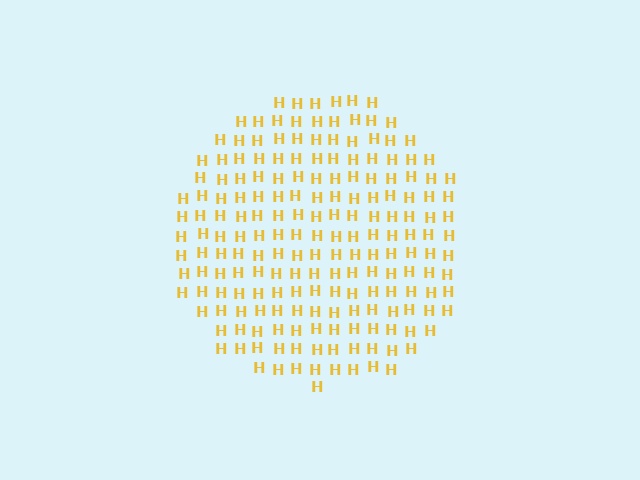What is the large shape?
The large shape is a circle.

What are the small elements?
The small elements are letter H's.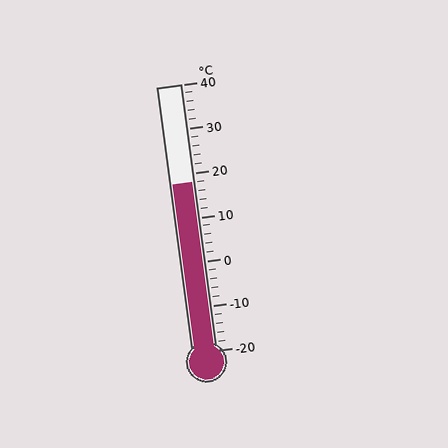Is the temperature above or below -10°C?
The temperature is above -10°C.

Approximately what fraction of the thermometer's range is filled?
The thermometer is filled to approximately 65% of its range.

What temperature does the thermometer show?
The thermometer shows approximately 18°C.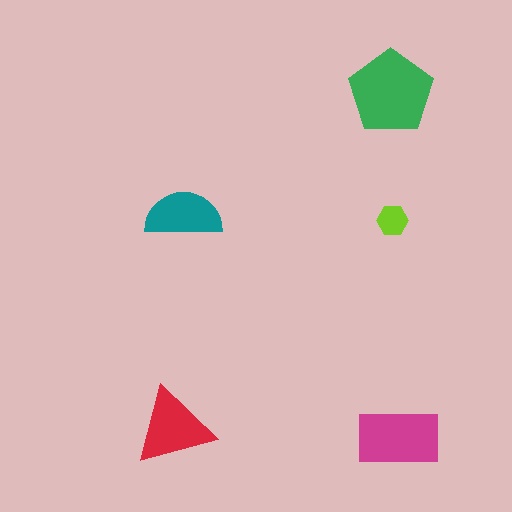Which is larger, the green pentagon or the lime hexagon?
The green pentagon.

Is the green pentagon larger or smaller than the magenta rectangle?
Larger.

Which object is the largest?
The green pentagon.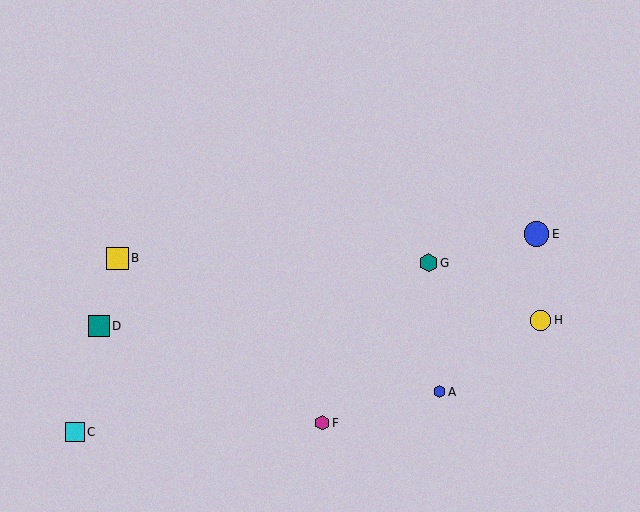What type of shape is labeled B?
Shape B is a yellow square.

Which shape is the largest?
The blue circle (labeled E) is the largest.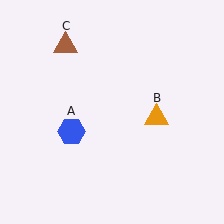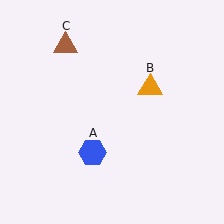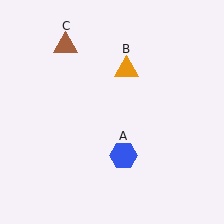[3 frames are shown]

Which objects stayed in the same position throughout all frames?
Brown triangle (object C) remained stationary.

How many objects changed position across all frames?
2 objects changed position: blue hexagon (object A), orange triangle (object B).